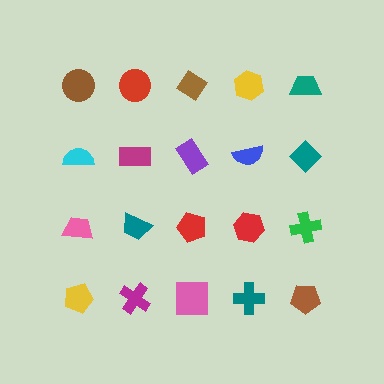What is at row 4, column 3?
A pink square.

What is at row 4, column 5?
A brown pentagon.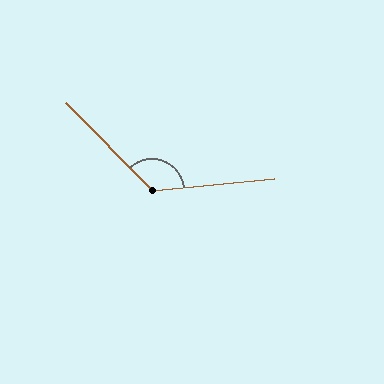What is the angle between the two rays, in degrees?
Approximately 129 degrees.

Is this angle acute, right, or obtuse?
It is obtuse.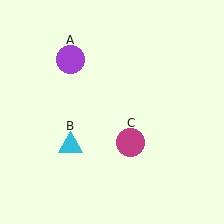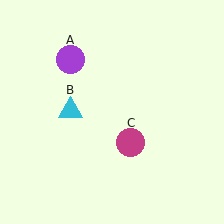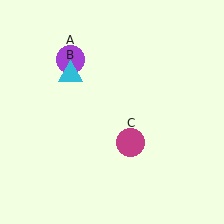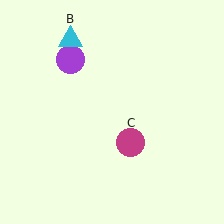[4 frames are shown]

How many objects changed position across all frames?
1 object changed position: cyan triangle (object B).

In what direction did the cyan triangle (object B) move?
The cyan triangle (object B) moved up.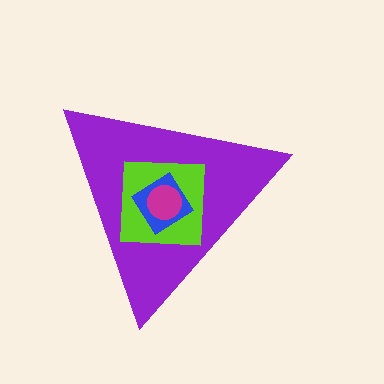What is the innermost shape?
The magenta circle.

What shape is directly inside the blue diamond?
The magenta circle.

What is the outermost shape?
The purple triangle.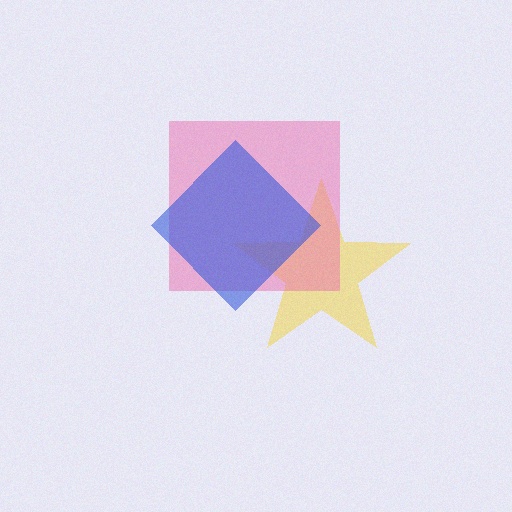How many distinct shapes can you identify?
There are 3 distinct shapes: a yellow star, a pink square, a blue diamond.